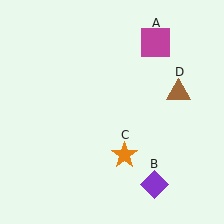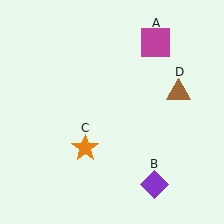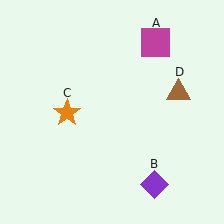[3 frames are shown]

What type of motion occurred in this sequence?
The orange star (object C) rotated clockwise around the center of the scene.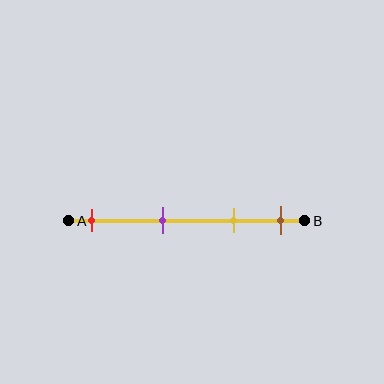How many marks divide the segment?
There are 4 marks dividing the segment.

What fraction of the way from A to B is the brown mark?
The brown mark is approximately 90% (0.9) of the way from A to B.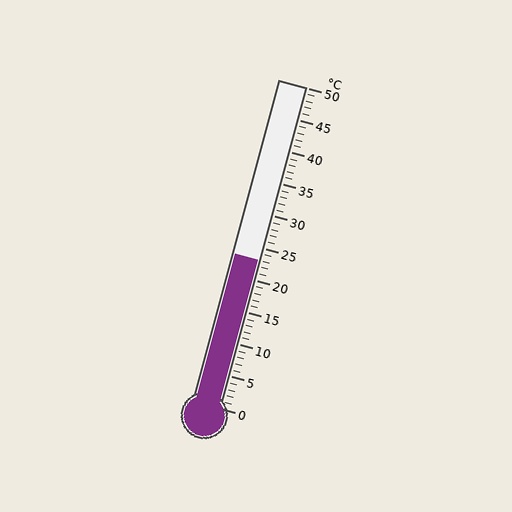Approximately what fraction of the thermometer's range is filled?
The thermometer is filled to approximately 45% of its range.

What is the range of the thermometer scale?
The thermometer scale ranges from 0°C to 50°C.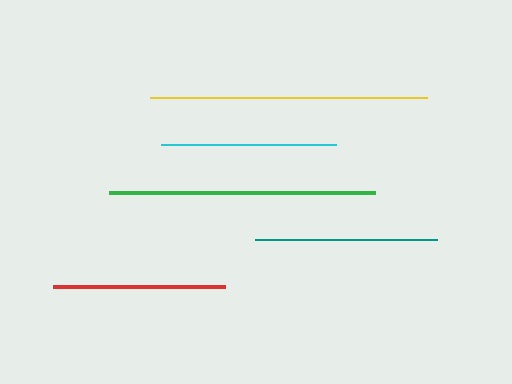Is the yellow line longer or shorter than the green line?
The yellow line is longer than the green line.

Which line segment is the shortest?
The red line is the shortest at approximately 172 pixels.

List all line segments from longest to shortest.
From longest to shortest: yellow, green, teal, cyan, red.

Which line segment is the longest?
The yellow line is the longest at approximately 277 pixels.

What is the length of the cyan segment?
The cyan segment is approximately 175 pixels long.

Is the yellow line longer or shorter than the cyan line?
The yellow line is longer than the cyan line.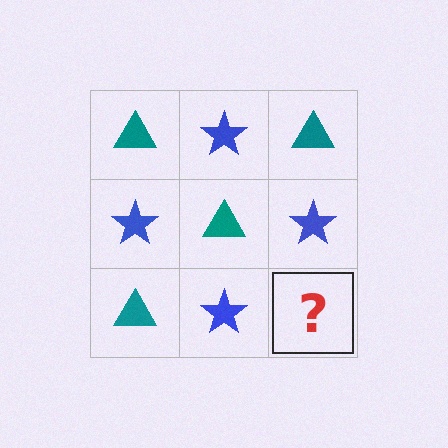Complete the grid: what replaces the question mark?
The question mark should be replaced with a teal triangle.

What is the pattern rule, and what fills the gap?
The rule is that it alternates teal triangle and blue star in a checkerboard pattern. The gap should be filled with a teal triangle.